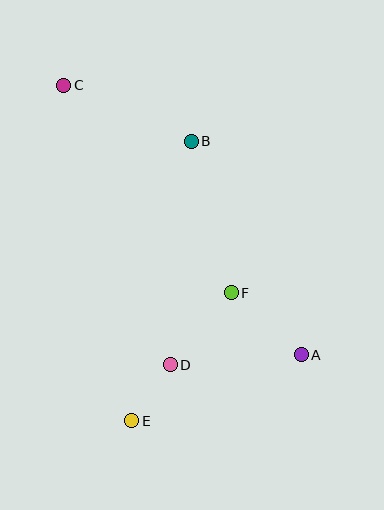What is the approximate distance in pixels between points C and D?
The distance between C and D is approximately 299 pixels.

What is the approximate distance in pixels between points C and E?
The distance between C and E is approximately 343 pixels.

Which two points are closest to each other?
Points D and E are closest to each other.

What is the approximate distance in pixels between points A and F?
The distance between A and F is approximately 94 pixels.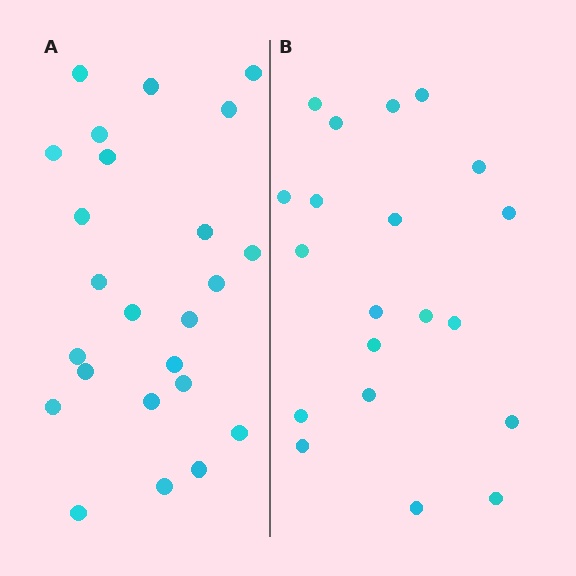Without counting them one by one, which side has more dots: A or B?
Region A (the left region) has more dots.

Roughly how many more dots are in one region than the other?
Region A has about 4 more dots than region B.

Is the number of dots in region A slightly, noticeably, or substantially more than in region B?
Region A has only slightly more — the two regions are fairly close. The ratio is roughly 1.2 to 1.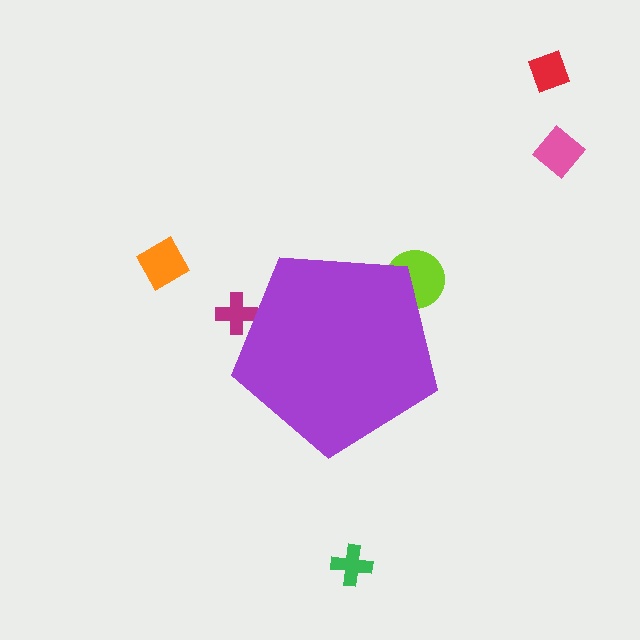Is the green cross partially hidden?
No, the green cross is fully visible.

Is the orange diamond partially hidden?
No, the orange diamond is fully visible.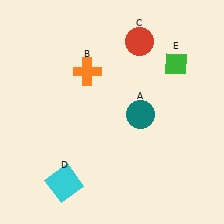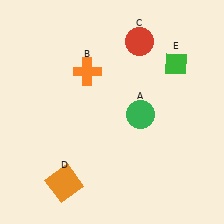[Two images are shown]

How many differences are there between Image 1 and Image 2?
There are 2 differences between the two images.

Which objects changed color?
A changed from teal to green. D changed from cyan to orange.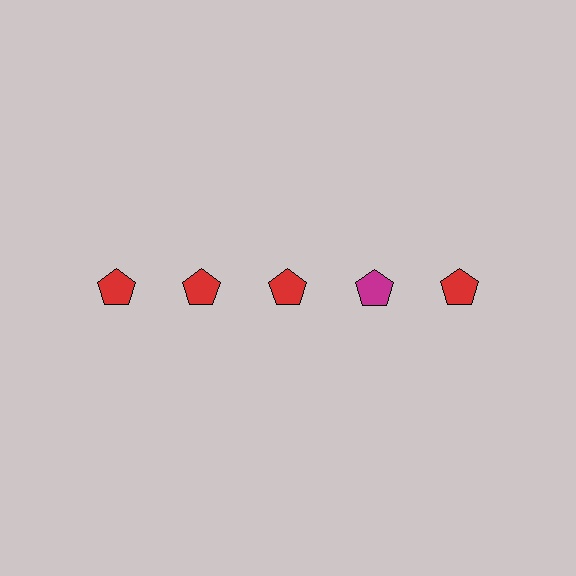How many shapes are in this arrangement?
There are 5 shapes arranged in a grid pattern.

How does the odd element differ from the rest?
It has a different color: magenta instead of red.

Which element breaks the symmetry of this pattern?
The magenta pentagon in the top row, second from right column breaks the symmetry. All other shapes are red pentagons.